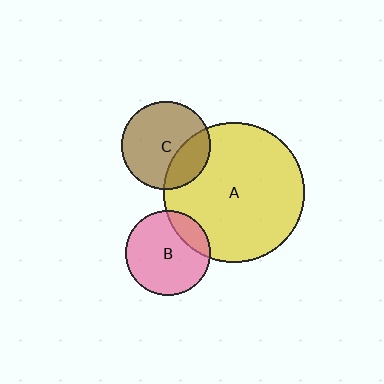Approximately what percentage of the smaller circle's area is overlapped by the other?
Approximately 30%.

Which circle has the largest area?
Circle A (yellow).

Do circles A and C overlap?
Yes.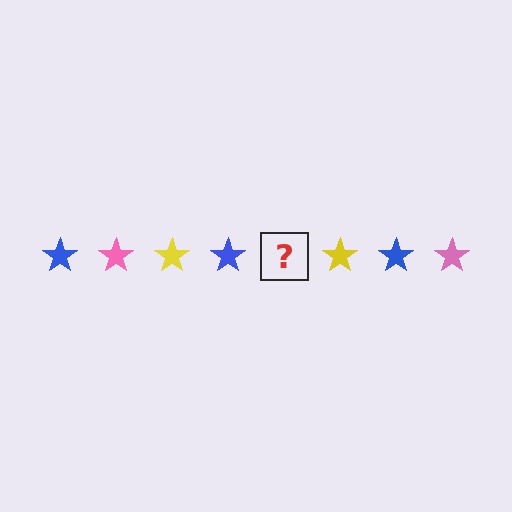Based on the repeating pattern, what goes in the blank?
The blank should be a pink star.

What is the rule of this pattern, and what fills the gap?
The rule is that the pattern cycles through blue, pink, yellow stars. The gap should be filled with a pink star.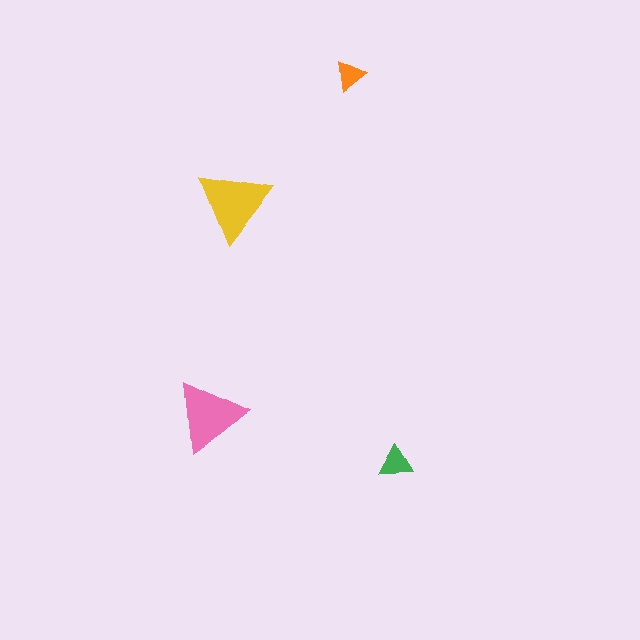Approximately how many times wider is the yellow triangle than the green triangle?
About 2 times wider.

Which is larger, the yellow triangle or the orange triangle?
The yellow one.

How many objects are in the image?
There are 4 objects in the image.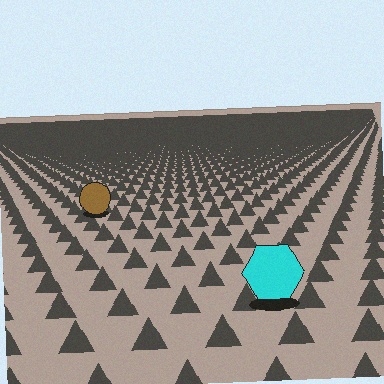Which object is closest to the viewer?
The cyan hexagon is closest. The texture marks near it are larger and more spread out.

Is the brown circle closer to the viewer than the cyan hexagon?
No. The cyan hexagon is closer — you can tell from the texture gradient: the ground texture is coarser near it.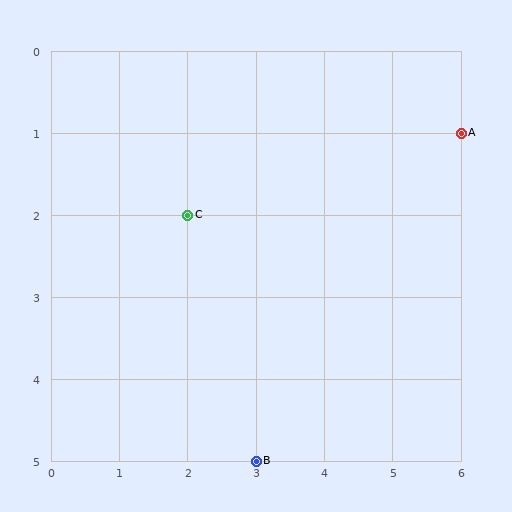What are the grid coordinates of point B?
Point B is at grid coordinates (3, 5).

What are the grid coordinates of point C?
Point C is at grid coordinates (2, 2).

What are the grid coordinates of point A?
Point A is at grid coordinates (6, 1).